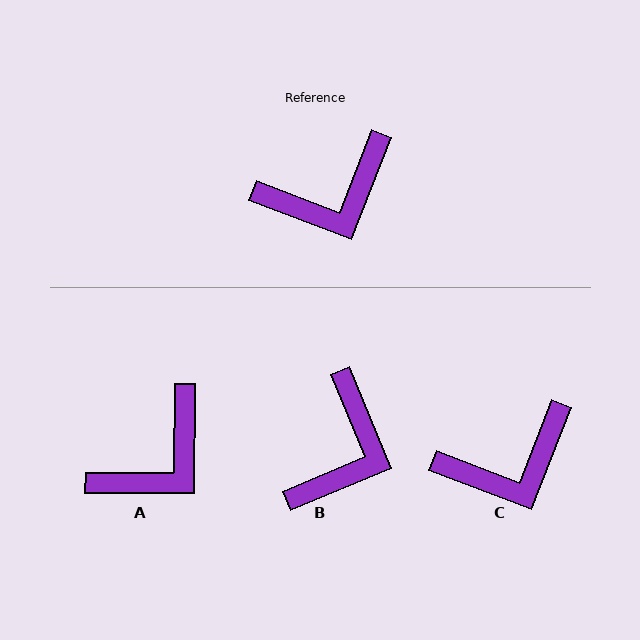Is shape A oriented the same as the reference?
No, it is off by about 21 degrees.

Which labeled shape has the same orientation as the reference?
C.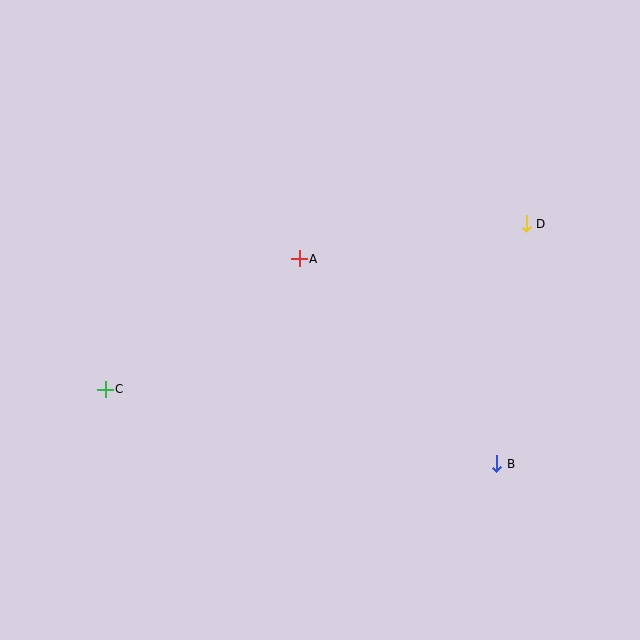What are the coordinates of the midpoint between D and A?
The midpoint between D and A is at (413, 241).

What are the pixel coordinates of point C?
Point C is at (105, 389).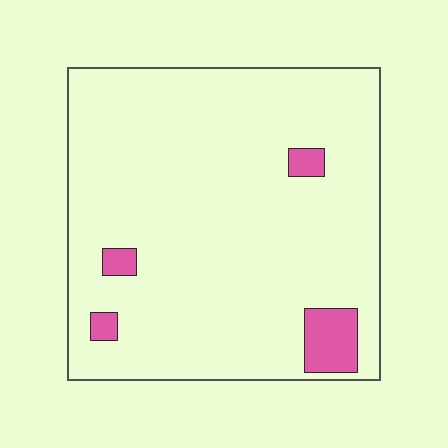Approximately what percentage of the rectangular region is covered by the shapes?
Approximately 5%.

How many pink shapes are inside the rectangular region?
4.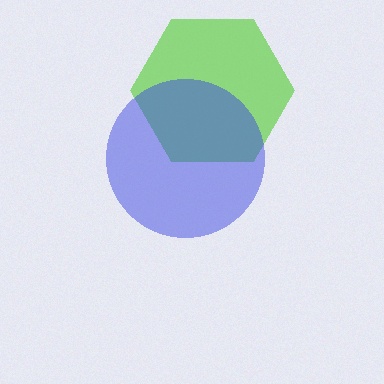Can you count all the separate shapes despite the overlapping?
Yes, there are 2 separate shapes.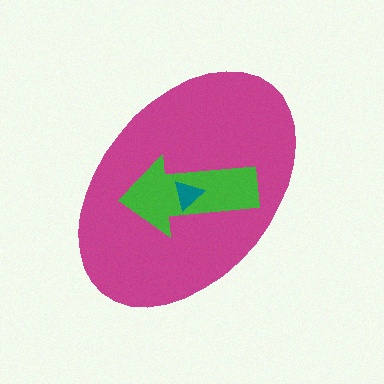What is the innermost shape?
The teal triangle.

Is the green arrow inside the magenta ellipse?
Yes.